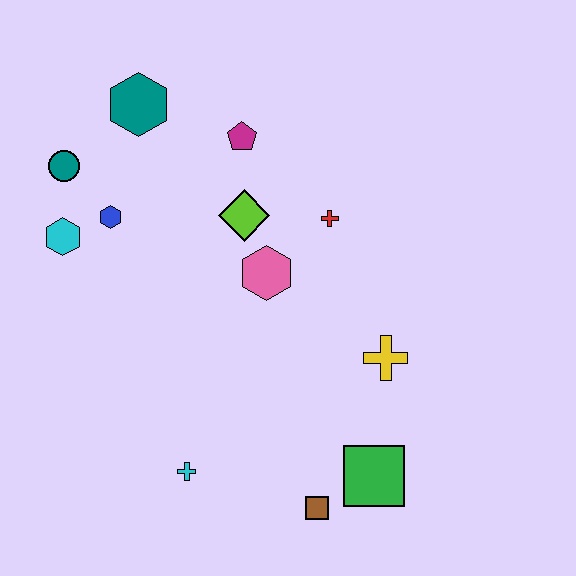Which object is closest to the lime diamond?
The pink hexagon is closest to the lime diamond.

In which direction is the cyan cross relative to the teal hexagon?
The cyan cross is below the teal hexagon.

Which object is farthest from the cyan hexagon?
The green square is farthest from the cyan hexagon.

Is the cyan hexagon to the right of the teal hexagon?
No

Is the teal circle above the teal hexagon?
No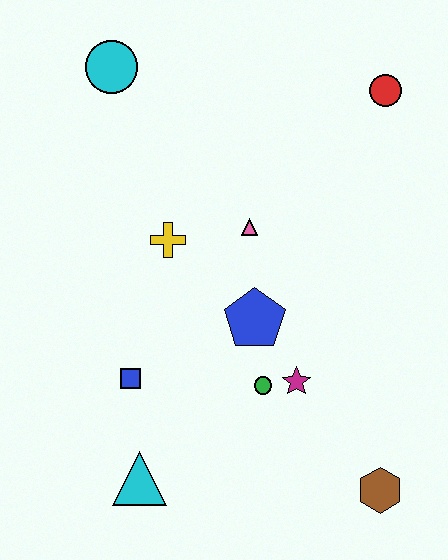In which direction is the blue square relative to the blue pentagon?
The blue square is to the left of the blue pentagon.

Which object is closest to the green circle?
The magenta star is closest to the green circle.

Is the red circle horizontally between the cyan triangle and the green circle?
No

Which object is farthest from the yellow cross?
The brown hexagon is farthest from the yellow cross.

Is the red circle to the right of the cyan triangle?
Yes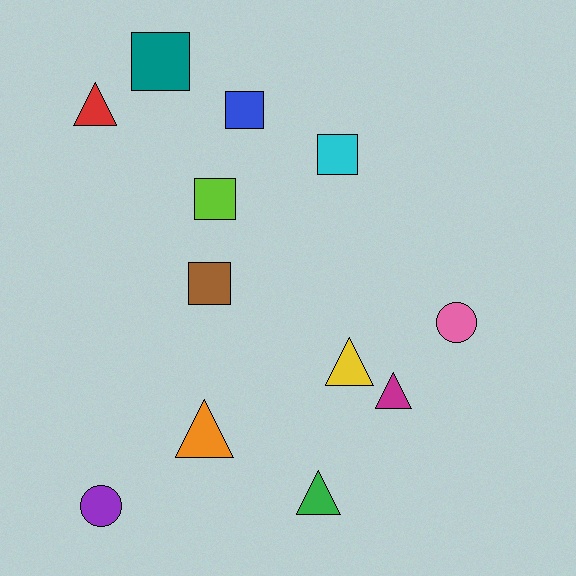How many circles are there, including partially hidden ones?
There are 2 circles.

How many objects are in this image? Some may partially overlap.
There are 12 objects.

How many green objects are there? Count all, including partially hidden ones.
There is 1 green object.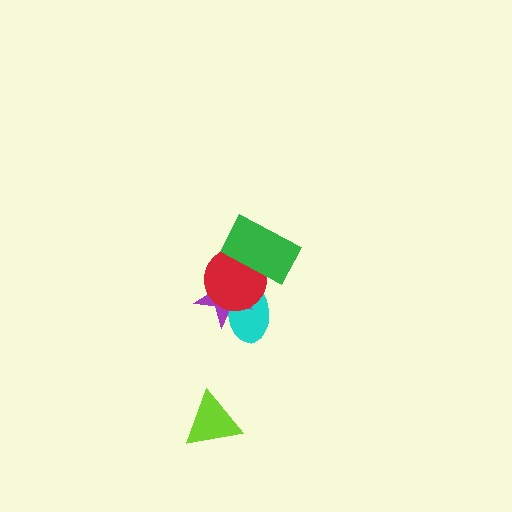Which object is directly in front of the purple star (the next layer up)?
The red circle is directly in front of the purple star.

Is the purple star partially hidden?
Yes, it is partially covered by another shape.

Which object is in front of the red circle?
The green rectangle is in front of the red circle.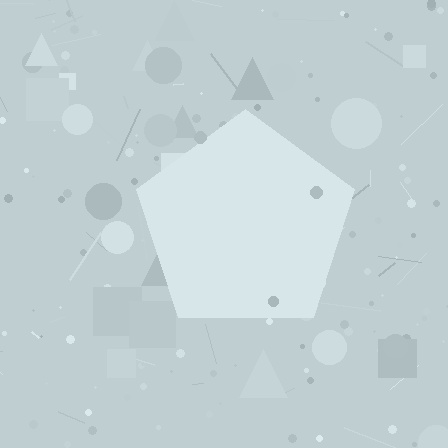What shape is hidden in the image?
A pentagon is hidden in the image.